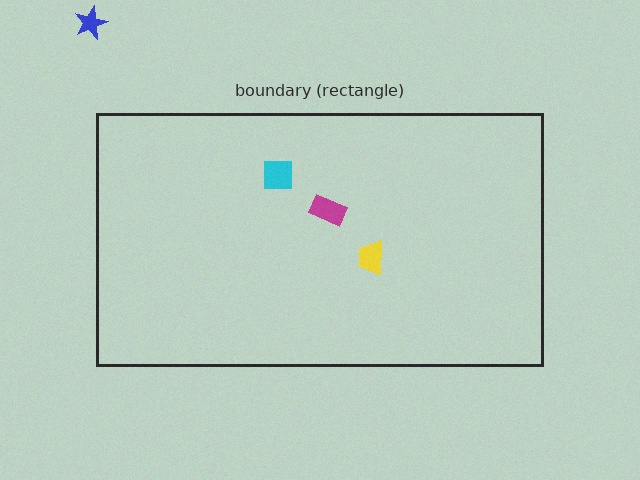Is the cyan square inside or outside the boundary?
Inside.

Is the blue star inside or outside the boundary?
Outside.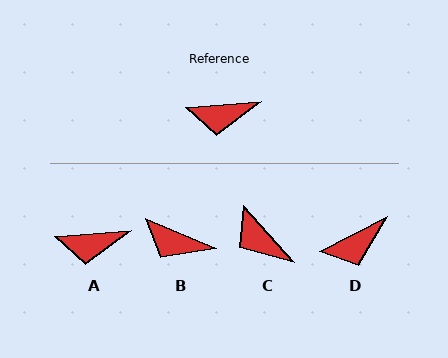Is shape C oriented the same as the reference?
No, it is off by about 53 degrees.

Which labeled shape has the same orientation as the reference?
A.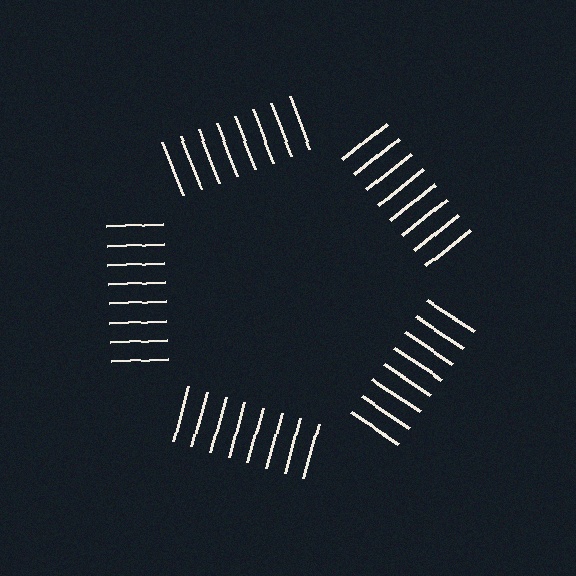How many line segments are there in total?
40 — 8 along each of the 5 edges.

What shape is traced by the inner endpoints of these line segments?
An illusory pentagon — the line segments terminate on its edges but no continuous stroke is drawn.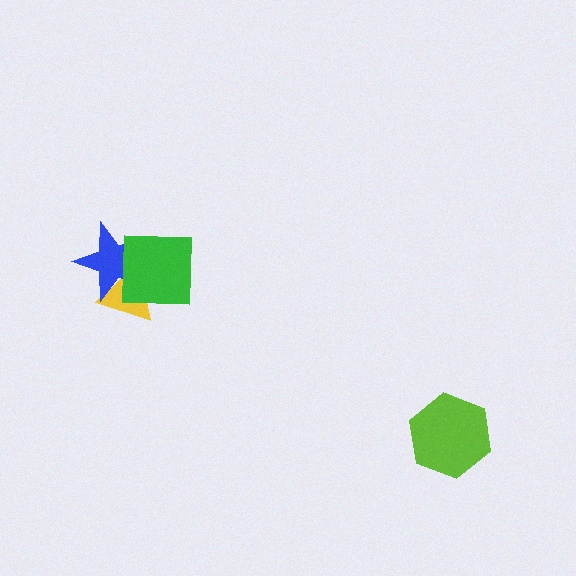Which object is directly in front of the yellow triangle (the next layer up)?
The blue star is directly in front of the yellow triangle.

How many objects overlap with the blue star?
2 objects overlap with the blue star.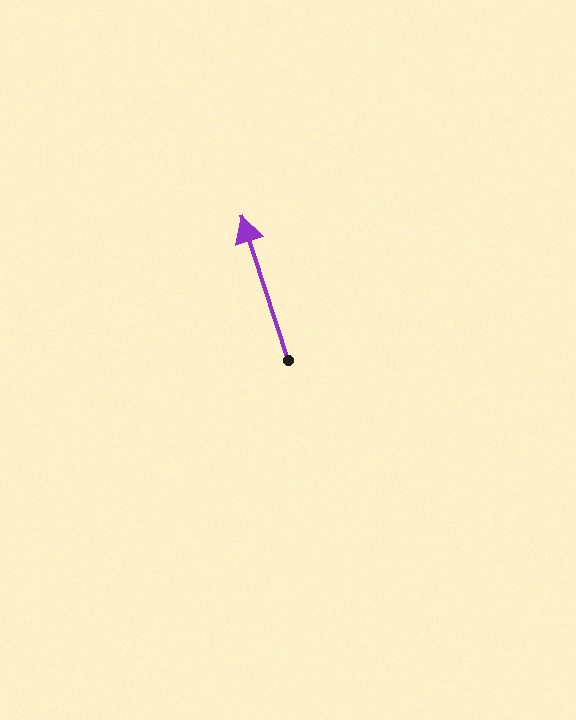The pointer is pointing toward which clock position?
Roughly 11 o'clock.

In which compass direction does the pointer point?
North.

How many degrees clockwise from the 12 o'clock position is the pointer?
Approximately 342 degrees.